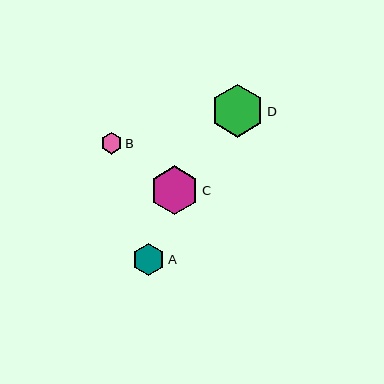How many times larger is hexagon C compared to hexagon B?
Hexagon C is approximately 2.3 times the size of hexagon B.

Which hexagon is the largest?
Hexagon D is the largest with a size of approximately 52 pixels.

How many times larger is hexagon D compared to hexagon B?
Hexagon D is approximately 2.4 times the size of hexagon B.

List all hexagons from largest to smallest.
From largest to smallest: D, C, A, B.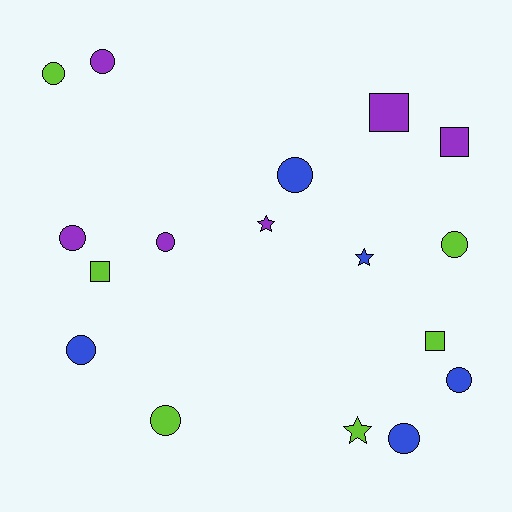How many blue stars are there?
There is 1 blue star.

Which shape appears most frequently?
Circle, with 10 objects.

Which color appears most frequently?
Purple, with 6 objects.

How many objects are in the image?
There are 17 objects.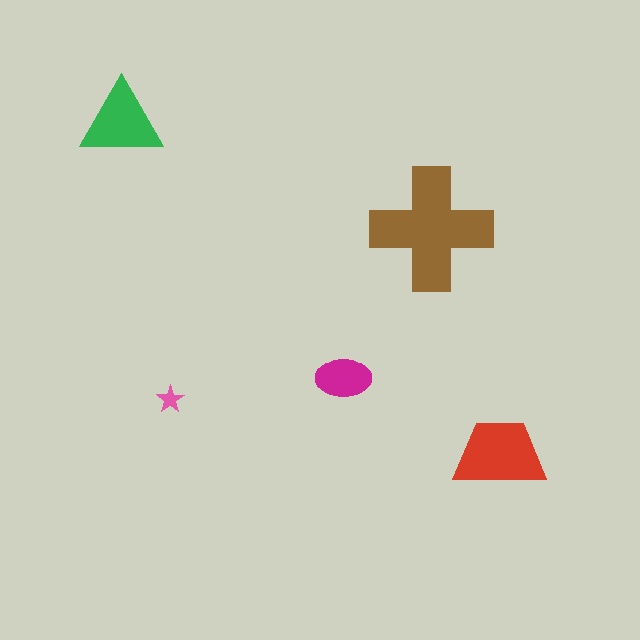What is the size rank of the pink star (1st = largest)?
5th.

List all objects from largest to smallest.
The brown cross, the red trapezoid, the green triangle, the magenta ellipse, the pink star.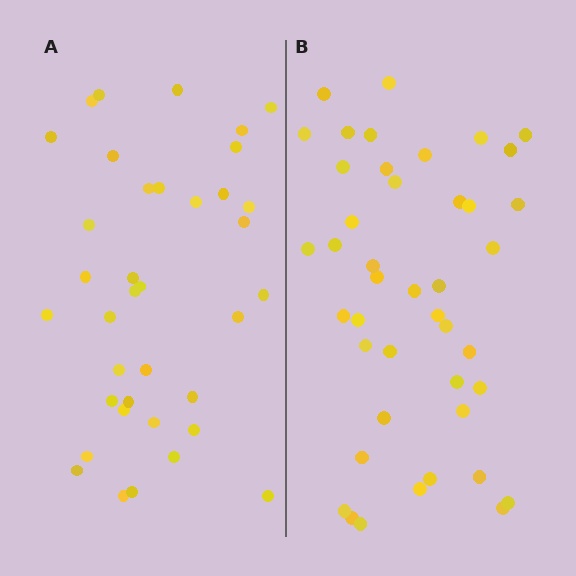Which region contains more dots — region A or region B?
Region B (the right region) has more dots.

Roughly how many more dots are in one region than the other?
Region B has about 6 more dots than region A.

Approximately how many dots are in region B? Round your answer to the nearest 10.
About 40 dots. (The exact count is 43, which rounds to 40.)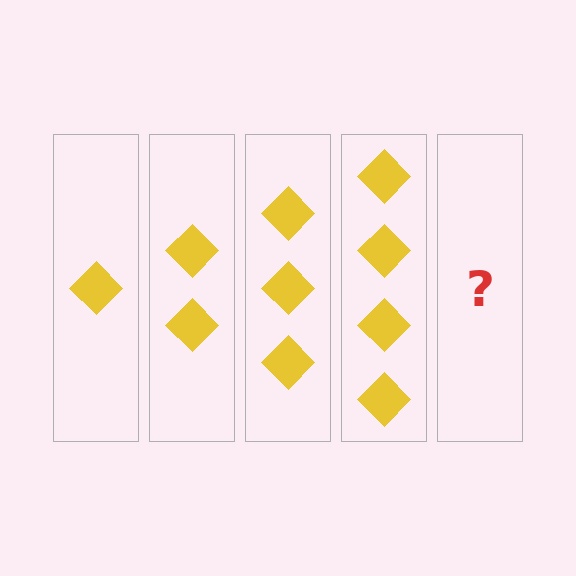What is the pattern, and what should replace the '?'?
The pattern is that each step adds one more diamond. The '?' should be 5 diamonds.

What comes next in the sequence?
The next element should be 5 diamonds.